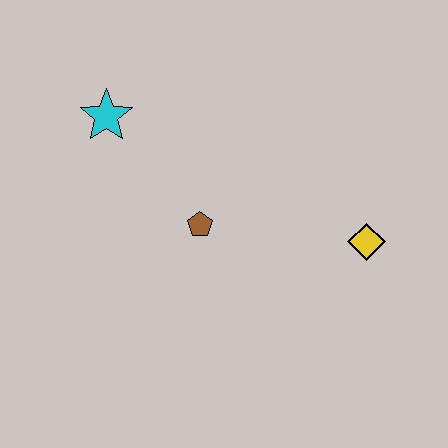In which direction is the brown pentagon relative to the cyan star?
The brown pentagon is below the cyan star.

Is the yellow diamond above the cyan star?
No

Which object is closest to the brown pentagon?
The cyan star is closest to the brown pentagon.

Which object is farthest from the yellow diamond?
The cyan star is farthest from the yellow diamond.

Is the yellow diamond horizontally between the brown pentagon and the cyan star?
No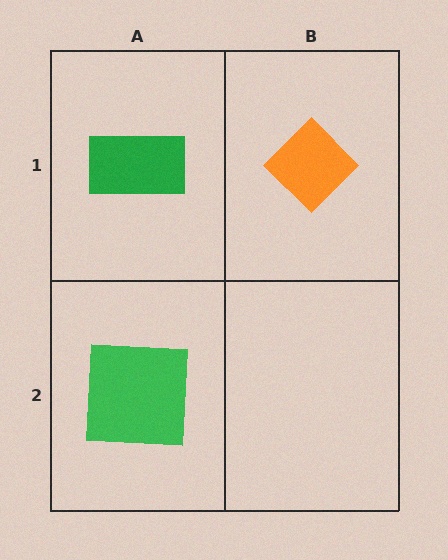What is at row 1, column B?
An orange diamond.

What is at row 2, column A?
A green square.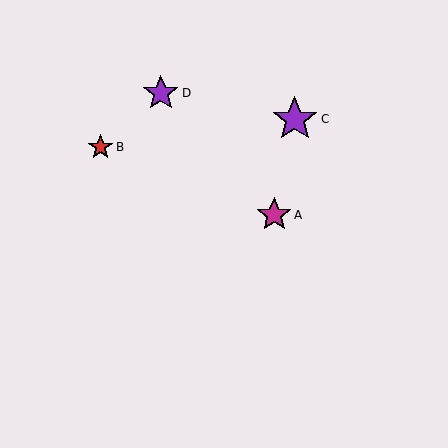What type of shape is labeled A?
Shape A is a magenta star.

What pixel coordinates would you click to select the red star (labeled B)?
Click at (101, 147) to select the red star B.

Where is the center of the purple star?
The center of the purple star is at (295, 120).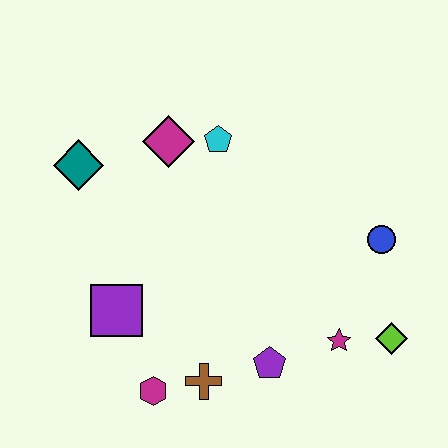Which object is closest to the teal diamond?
The magenta diamond is closest to the teal diamond.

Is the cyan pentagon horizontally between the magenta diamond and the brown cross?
No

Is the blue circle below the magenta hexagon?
No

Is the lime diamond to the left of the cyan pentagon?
No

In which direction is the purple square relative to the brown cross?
The purple square is to the left of the brown cross.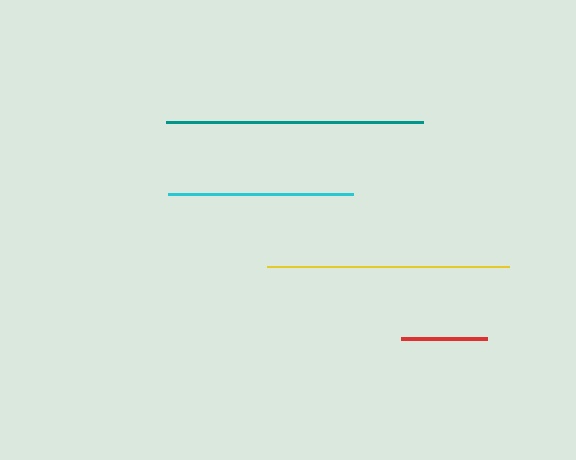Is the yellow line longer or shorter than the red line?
The yellow line is longer than the red line.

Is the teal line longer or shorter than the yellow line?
The teal line is longer than the yellow line.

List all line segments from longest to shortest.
From longest to shortest: teal, yellow, cyan, red.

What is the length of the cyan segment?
The cyan segment is approximately 185 pixels long.